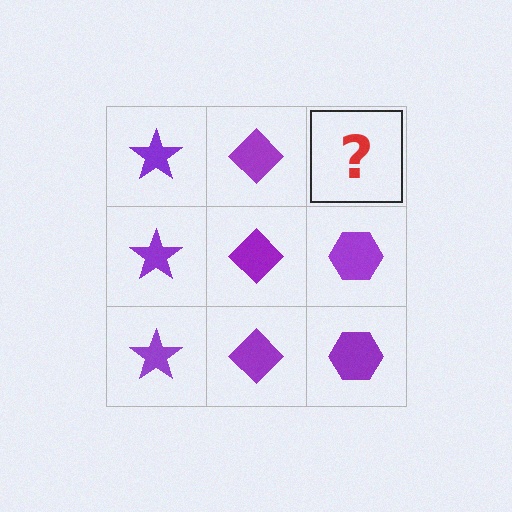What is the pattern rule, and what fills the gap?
The rule is that each column has a consistent shape. The gap should be filled with a purple hexagon.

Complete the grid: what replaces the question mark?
The question mark should be replaced with a purple hexagon.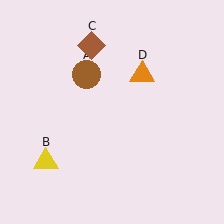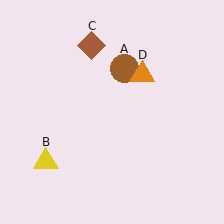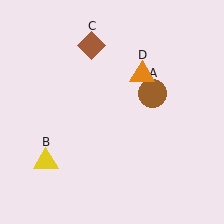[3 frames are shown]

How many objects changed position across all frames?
1 object changed position: brown circle (object A).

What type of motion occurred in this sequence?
The brown circle (object A) rotated clockwise around the center of the scene.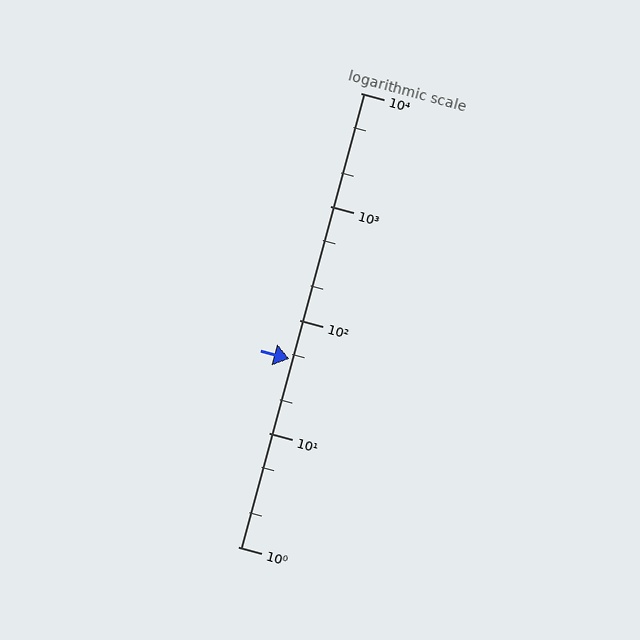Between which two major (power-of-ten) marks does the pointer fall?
The pointer is between 10 and 100.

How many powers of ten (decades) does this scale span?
The scale spans 4 decades, from 1 to 10000.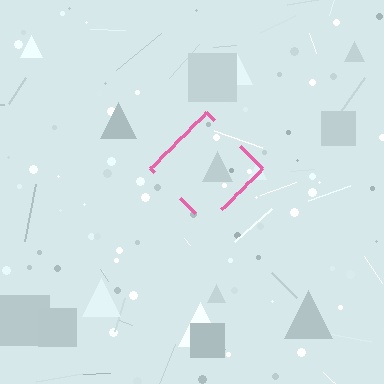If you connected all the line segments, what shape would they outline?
They would outline a diamond.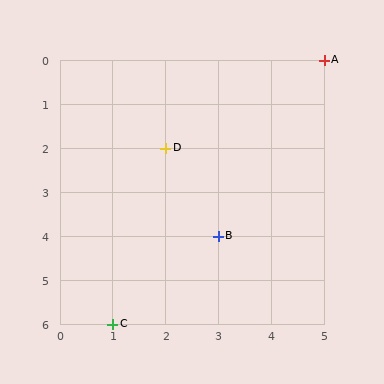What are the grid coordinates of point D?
Point D is at grid coordinates (2, 2).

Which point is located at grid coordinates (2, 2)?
Point D is at (2, 2).